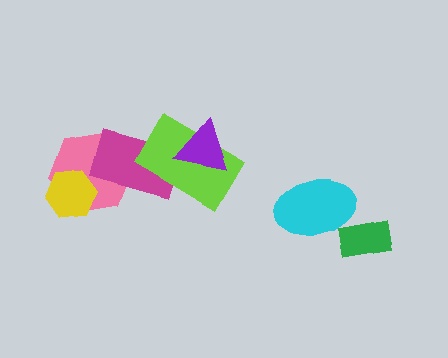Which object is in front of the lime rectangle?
The purple triangle is in front of the lime rectangle.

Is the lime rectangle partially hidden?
Yes, it is partially covered by another shape.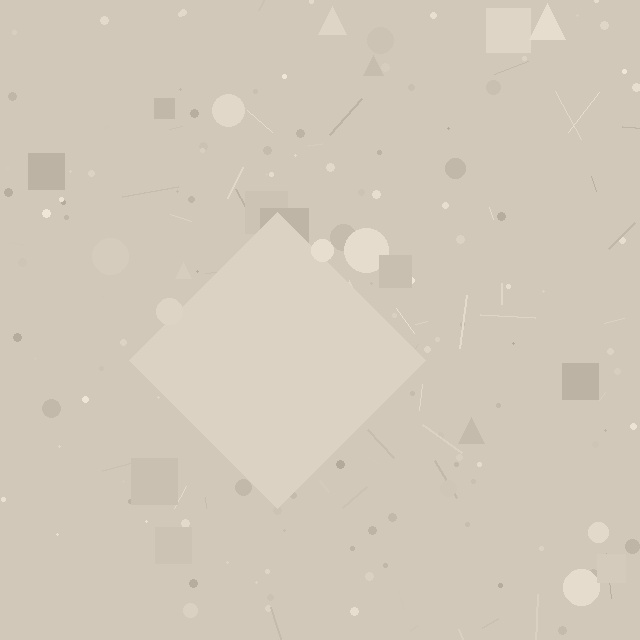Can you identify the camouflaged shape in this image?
The camouflaged shape is a diamond.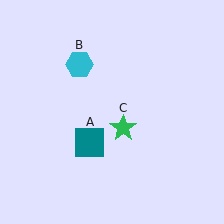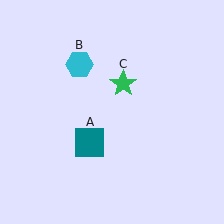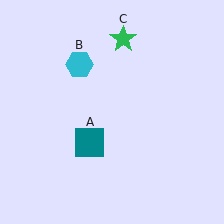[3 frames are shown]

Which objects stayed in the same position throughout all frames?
Teal square (object A) and cyan hexagon (object B) remained stationary.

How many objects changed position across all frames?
1 object changed position: green star (object C).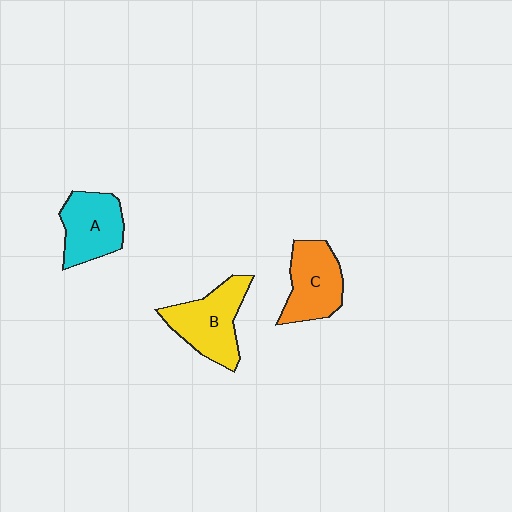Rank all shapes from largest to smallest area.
From largest to smallest: B (yellow), C (orange), A (cyan).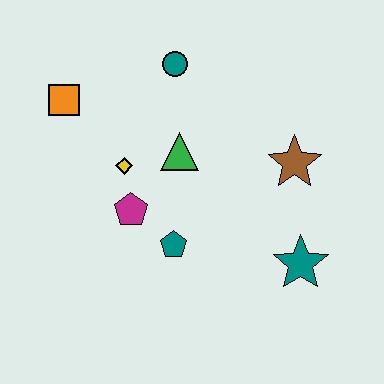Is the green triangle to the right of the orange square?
Yes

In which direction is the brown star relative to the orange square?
The brown star is to the right of the orange square.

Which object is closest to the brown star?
The teal star is closest to the brown star.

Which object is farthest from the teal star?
The orange square is farthest from the teal star.